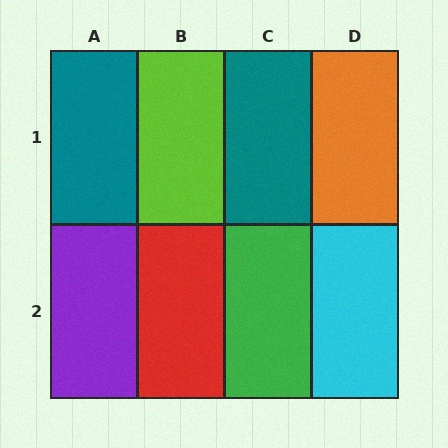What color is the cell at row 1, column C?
Teal.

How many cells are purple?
1 cell is purple.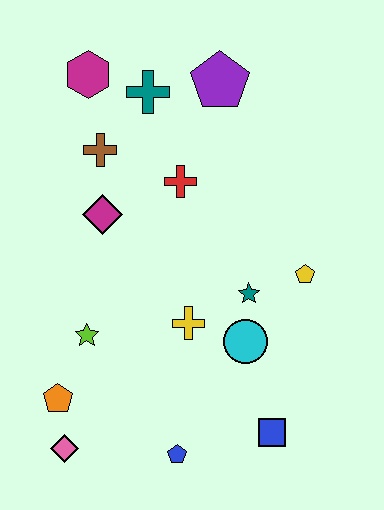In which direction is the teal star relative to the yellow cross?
The teal star is to the right of the yellow cross.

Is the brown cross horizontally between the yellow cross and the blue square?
No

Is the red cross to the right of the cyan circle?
No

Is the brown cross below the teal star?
No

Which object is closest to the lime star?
The orange pentagon is closest to the lime star.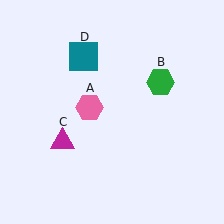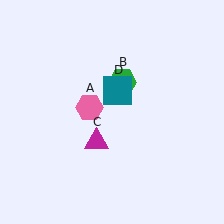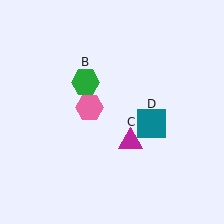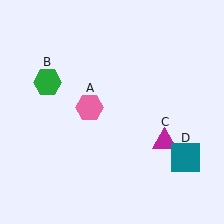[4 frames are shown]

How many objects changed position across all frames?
3 objects changed position: green hexagon (object B), magenta triangle (object C), teal square (object D).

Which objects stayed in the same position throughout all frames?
Pink hexagon (object A) remained stationary.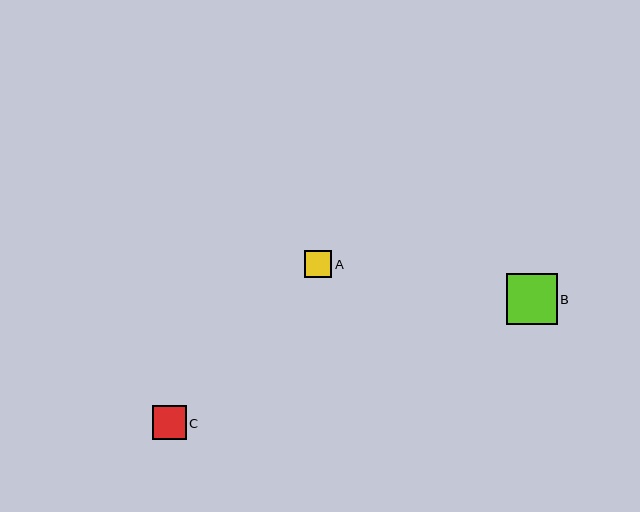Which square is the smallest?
Square A is the smallest with a size of approximately 27 pixels.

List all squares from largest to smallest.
From largest to smallest: B, C, A.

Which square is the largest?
Square B is the largest with a size of approximately 51 pixels.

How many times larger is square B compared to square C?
Square B is approximately 1.5 times the size of square C.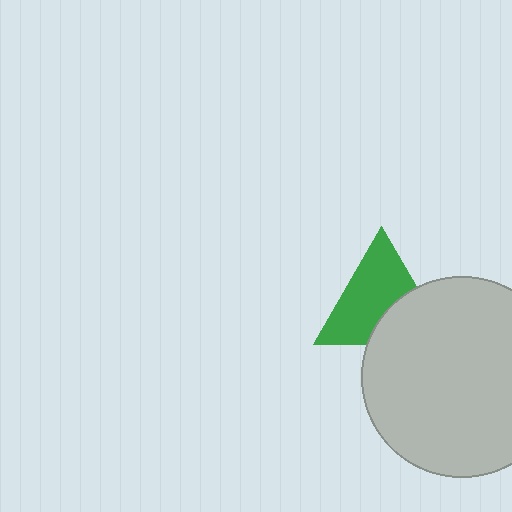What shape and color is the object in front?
The object in front is a light gray circle.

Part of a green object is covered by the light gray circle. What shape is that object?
It is a triangle.